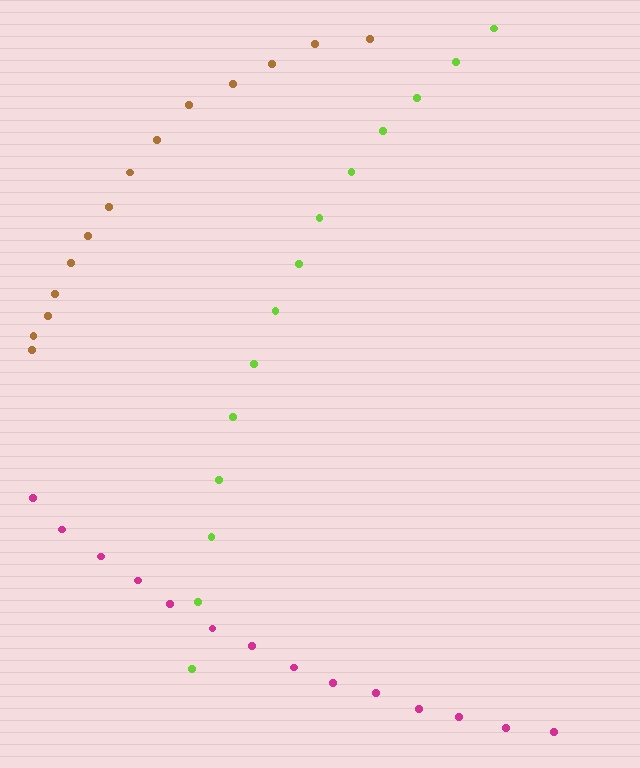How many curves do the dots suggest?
There are 3 distinct paths.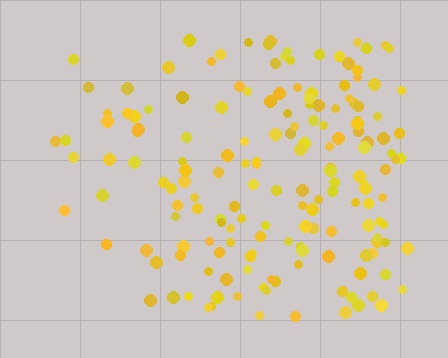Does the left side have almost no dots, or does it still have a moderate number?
Still a moderate number, just noticeably fewer than the right.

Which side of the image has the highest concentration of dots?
The right.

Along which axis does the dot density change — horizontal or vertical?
Horizontal.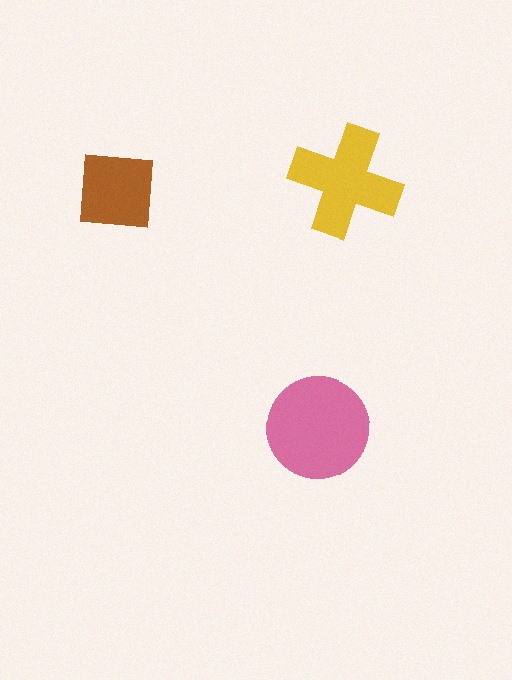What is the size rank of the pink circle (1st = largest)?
1st.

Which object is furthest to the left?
The brown square is leftmost.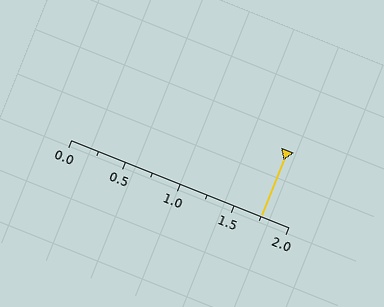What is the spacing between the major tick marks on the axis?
The major ticks are spaced 0.5 apart.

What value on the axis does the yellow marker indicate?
The marker indicates approximately 1.75.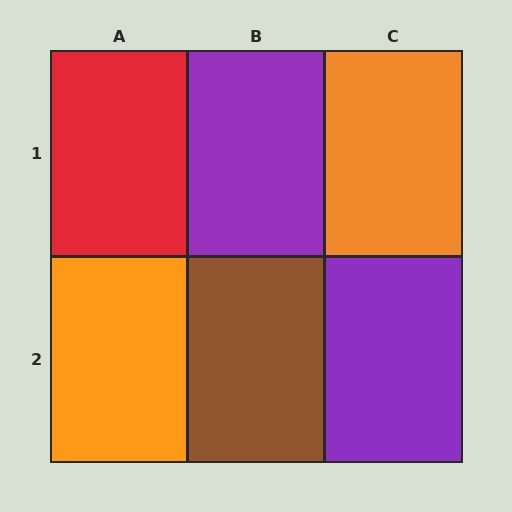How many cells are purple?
2 cells are purple.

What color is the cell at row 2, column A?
Orange.